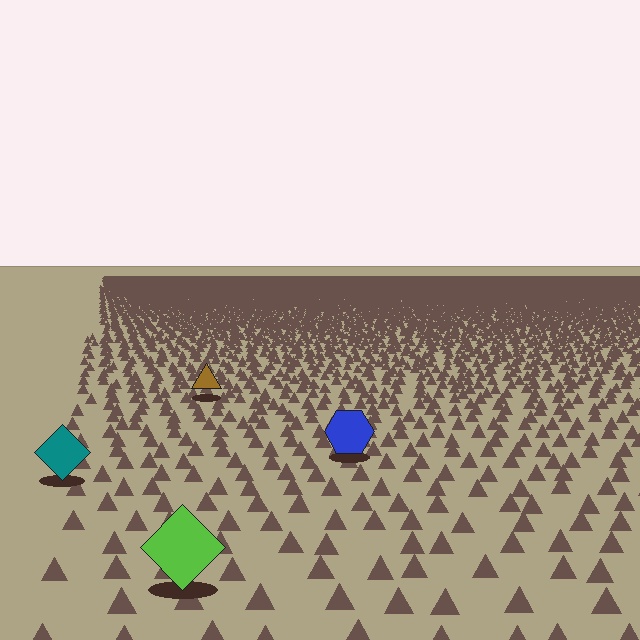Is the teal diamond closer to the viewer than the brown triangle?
Yes. The teal diamond is closer — you can tell from the texture gradient: the ground texture is coarser near it.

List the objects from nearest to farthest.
From nearest to farthest: the lime diamond, the teal diamond, the blue hexagon, the brown triangle.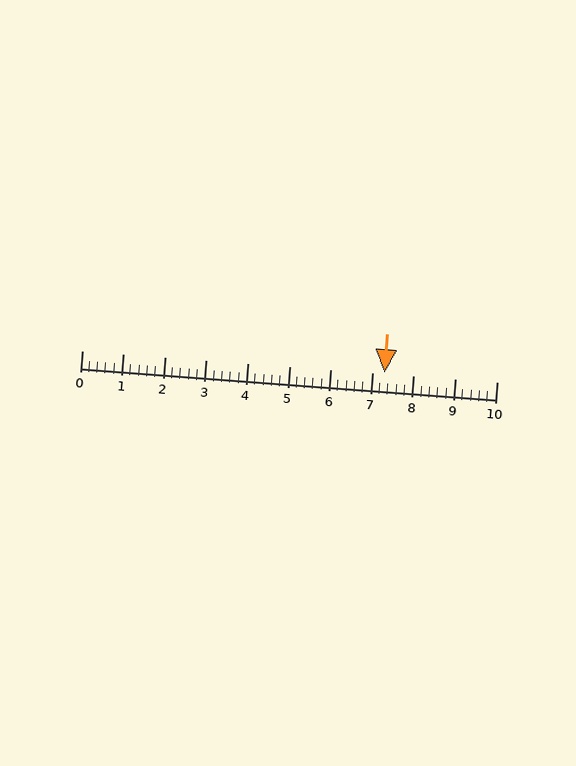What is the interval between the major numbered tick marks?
The major tick marks are spaced 1 units apart.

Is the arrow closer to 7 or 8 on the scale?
The arrow is closer to 7.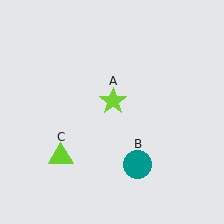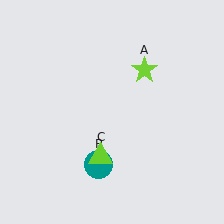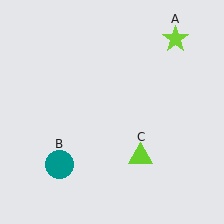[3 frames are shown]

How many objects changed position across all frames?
3 objects changed position: lime star (object A), teal circle (object B), lime triangle (object C).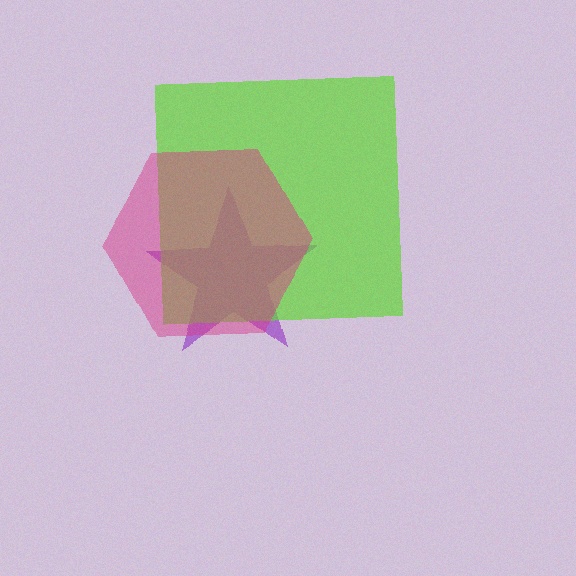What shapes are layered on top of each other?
The layered shapes are: a purple star, a lime square, a magenta hexagon.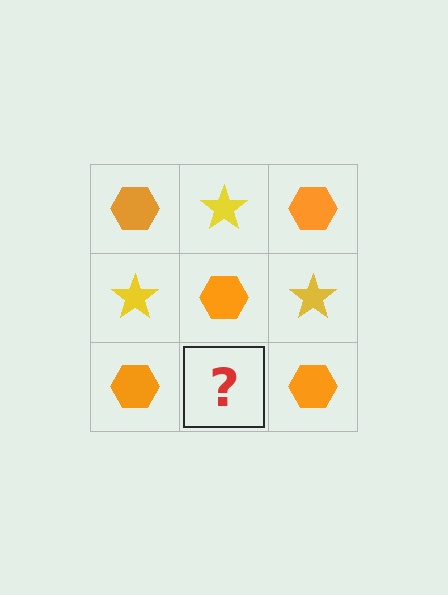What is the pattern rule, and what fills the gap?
The rule is that it alternates orange hexagon and yellow star in a checkerboard pattern. The gap should be filled with a yellow star.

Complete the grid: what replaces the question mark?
The question mark should be replaced with a yellow star.